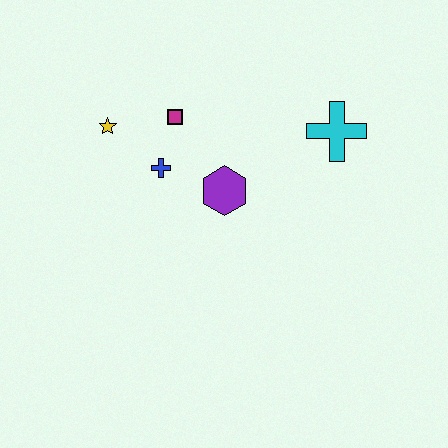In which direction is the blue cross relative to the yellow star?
The blue cross is to the right of the yellow star.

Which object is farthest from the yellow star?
The cyan cross is farthest from the yellow star.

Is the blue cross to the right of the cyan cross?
No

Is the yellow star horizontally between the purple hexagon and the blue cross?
No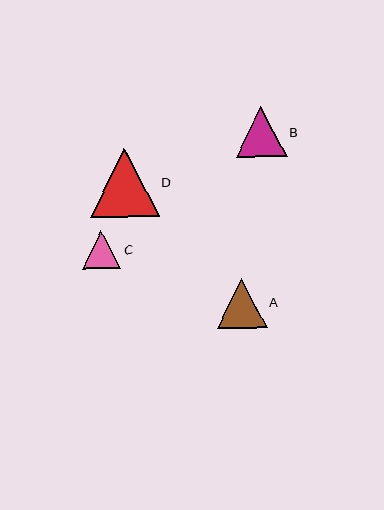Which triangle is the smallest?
Triangle C is the smallest with a size of approximately 38 pixels.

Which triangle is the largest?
Triangle D is the largest with a size of approximately 68 pixels.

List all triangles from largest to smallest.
From largest to smallest: D, B, A, C.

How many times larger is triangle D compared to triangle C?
Triangle D is approximately 1.8 times the size of triangle C.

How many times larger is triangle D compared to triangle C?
Triangle D is approximately 1.8 times the size of triangle C.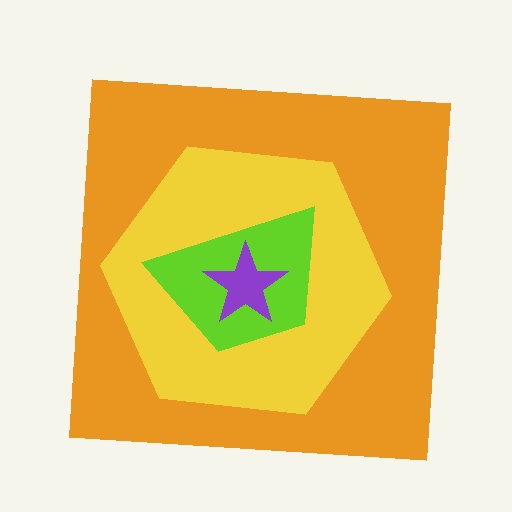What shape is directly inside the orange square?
The yellow hexagon.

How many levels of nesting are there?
4.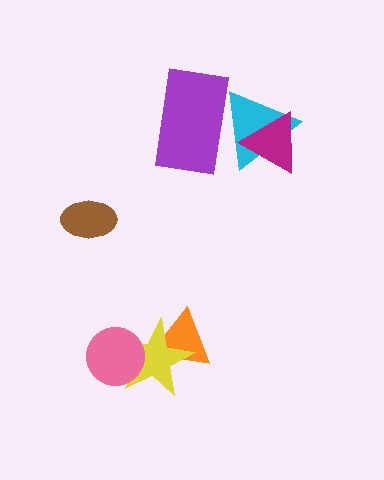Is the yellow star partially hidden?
Yes, it is partially covered by another shape.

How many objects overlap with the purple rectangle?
1 object overlaps with the purple rectangle.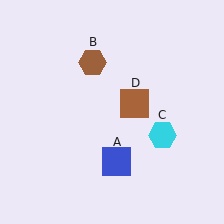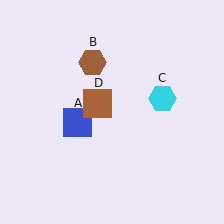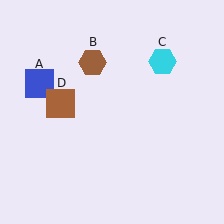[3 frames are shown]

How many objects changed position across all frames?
3 objects changed position: blue square (object A), cyan hexagon (object C), brown square (object D).